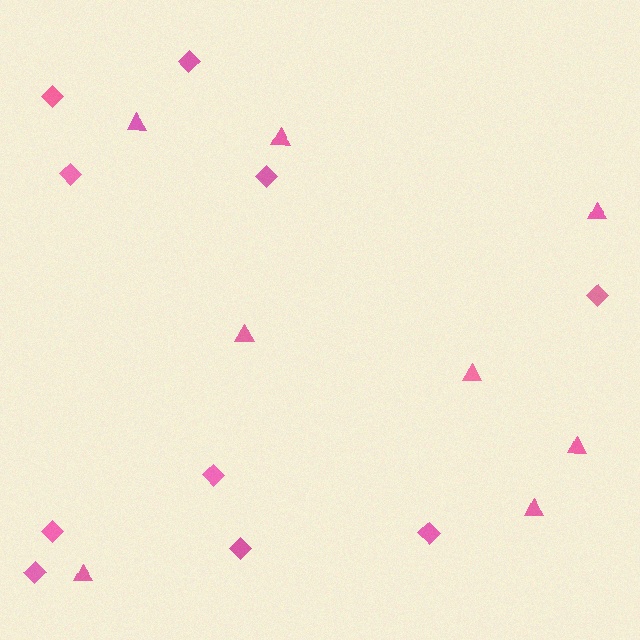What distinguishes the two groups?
There are 2 groups: one group of triangles (8) and one group of diamonds (10).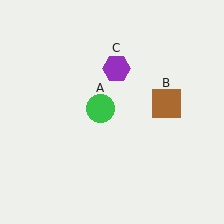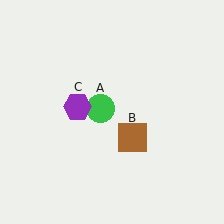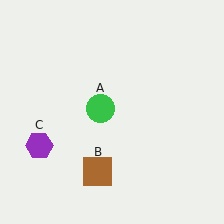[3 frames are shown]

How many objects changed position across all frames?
2 objects changed position: brown square (object B), purple hexagon (object C).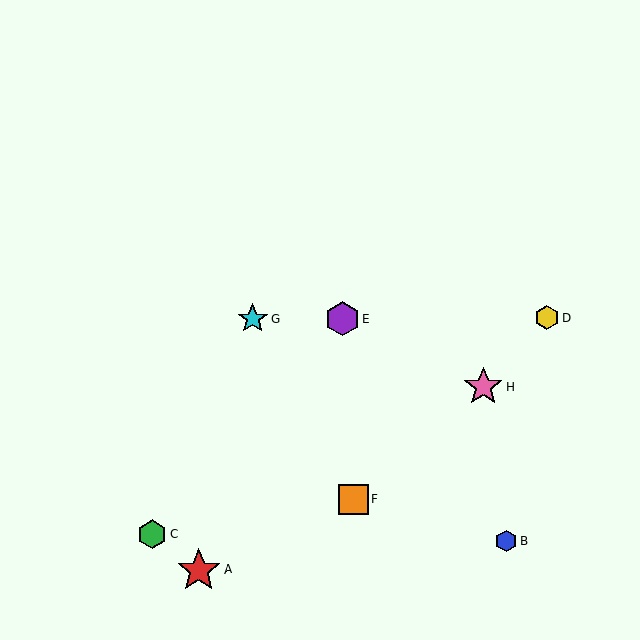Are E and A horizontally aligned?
No, E is at y≈319 and A is at y≈570.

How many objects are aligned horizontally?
3 objects (D, E, G) are aligned horizontally.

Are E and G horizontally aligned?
Yes, both are at y≈319.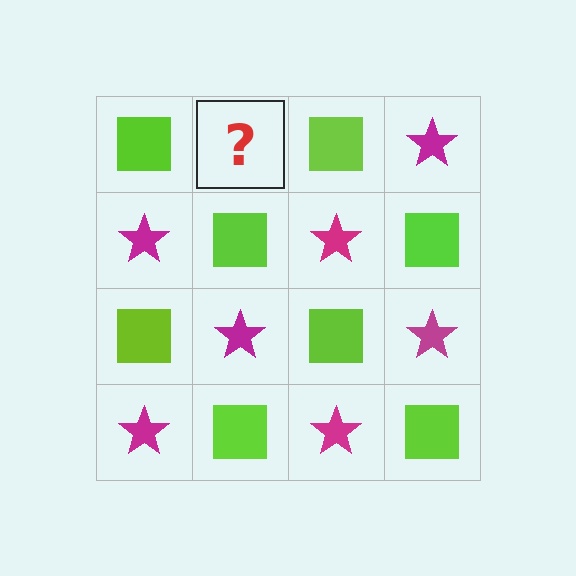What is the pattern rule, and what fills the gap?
The rule is that it alternates lime square and magenta star in a checkerboard pattern. The gap should be filled with a magenta star.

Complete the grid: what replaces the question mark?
The question mark should be replaced with a magenta star.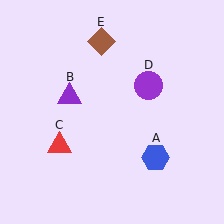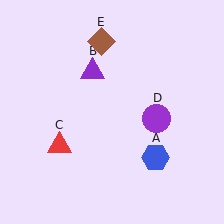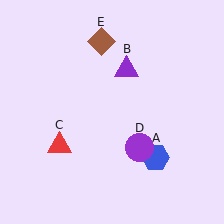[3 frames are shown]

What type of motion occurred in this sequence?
The purple triangle (object B), purple circle (object D) rotated clockwise around the center of the scene.